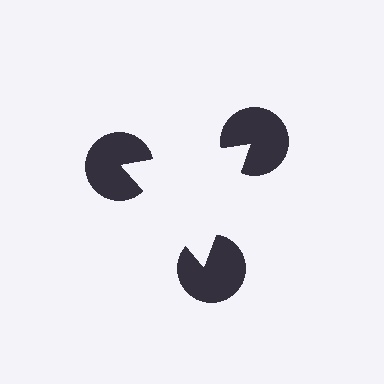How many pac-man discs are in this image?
There are 3 — one at each vertex of the illusory triangle.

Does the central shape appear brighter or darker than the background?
It typically appears slightly brighter than the background, even though no actual brightness change is drawn.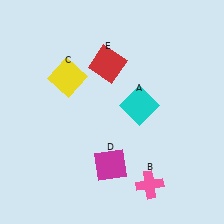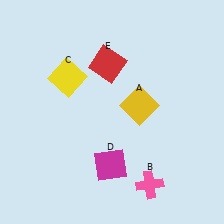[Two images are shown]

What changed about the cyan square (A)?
In Image 1, A is cyan. In Image 2, it changed to yellow.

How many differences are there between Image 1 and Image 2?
There is 1 difference between the two images.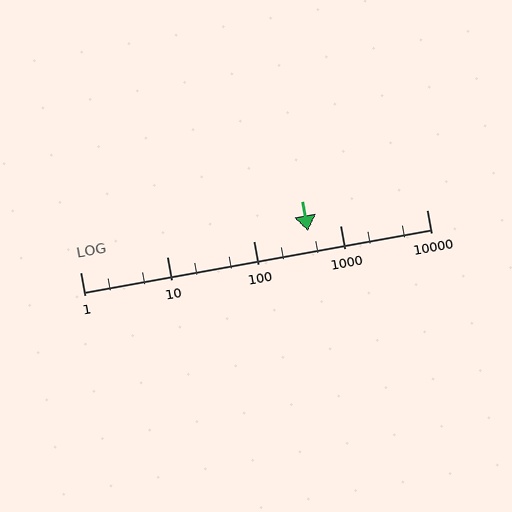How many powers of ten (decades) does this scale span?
The scale spans 4 decades, from 1 to 10000.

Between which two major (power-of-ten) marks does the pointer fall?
The pointer is between 100 and 1000.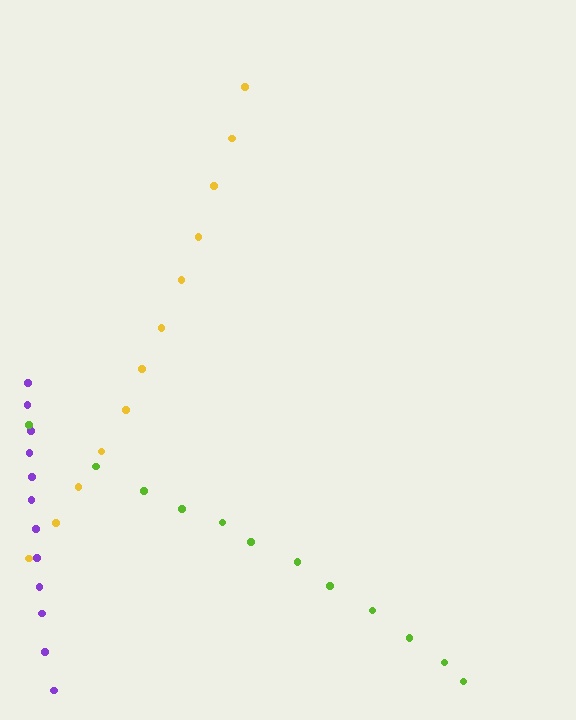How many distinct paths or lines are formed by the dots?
There are 3 distinct paths.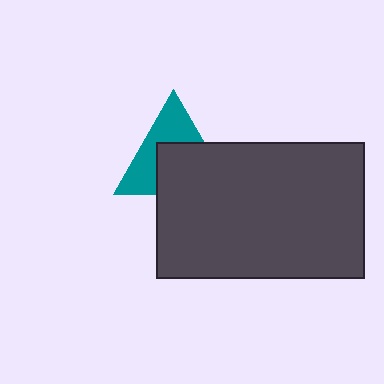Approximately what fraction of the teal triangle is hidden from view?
Roughly 53% of the teal triangle is hidden behind the dark gray rectangle.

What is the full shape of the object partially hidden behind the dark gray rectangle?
The partially hidden object is a teal triangle.